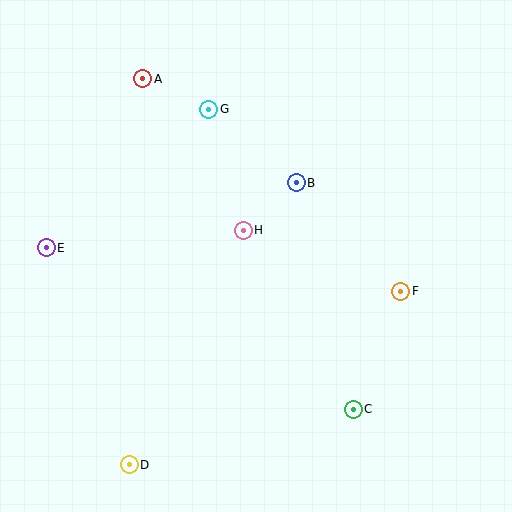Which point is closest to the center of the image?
Point H at (243, 230) is closest to the center.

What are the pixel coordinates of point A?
Point A is at (143, 79).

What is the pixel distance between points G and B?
The distance between G and B is 114 pixels.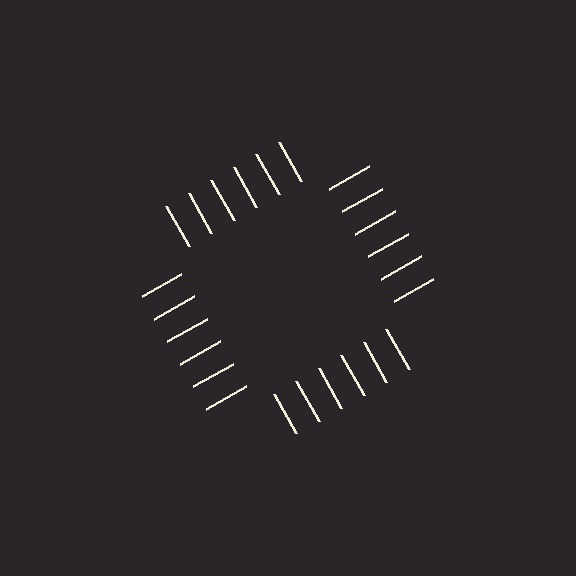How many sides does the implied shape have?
4 sides — the line-ends trace a square.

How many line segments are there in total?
24 — 6 along each of the 4 edges.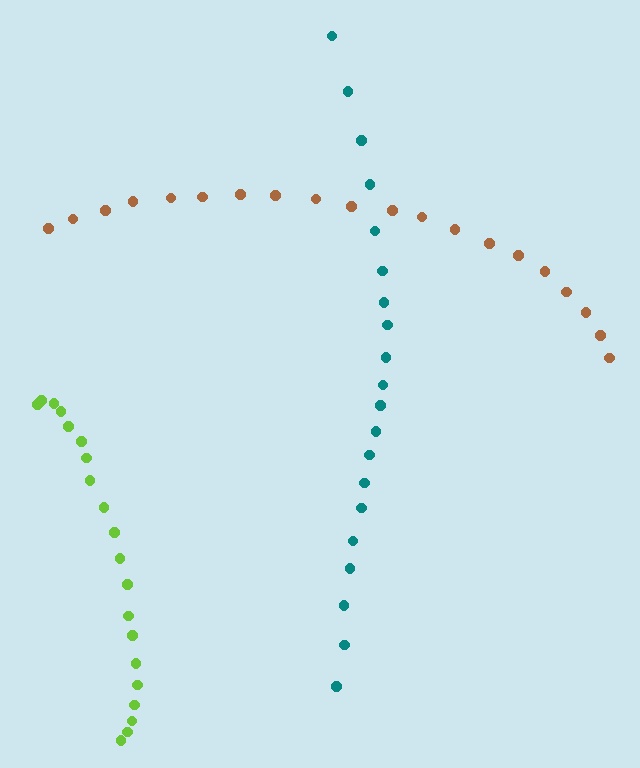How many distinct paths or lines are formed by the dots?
There are 3 distinct paths.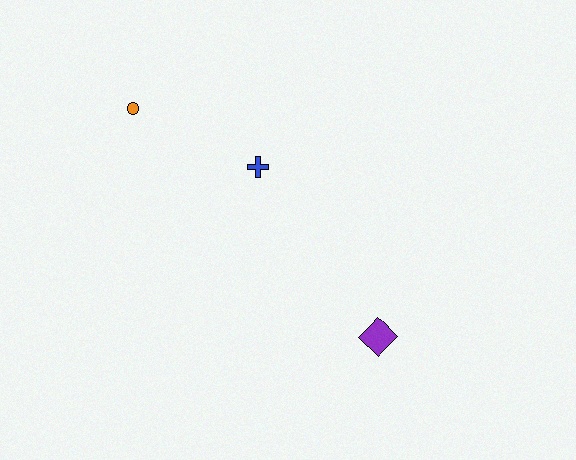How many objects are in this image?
There are 3 objects.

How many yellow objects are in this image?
There are no yellow objects.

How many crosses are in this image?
There is 1 cross.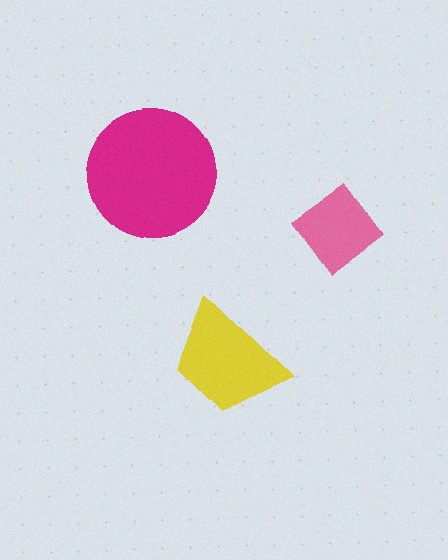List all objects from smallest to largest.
The pink diamond, the yellow trapezoid, the magenta circle.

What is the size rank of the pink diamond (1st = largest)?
3rd.